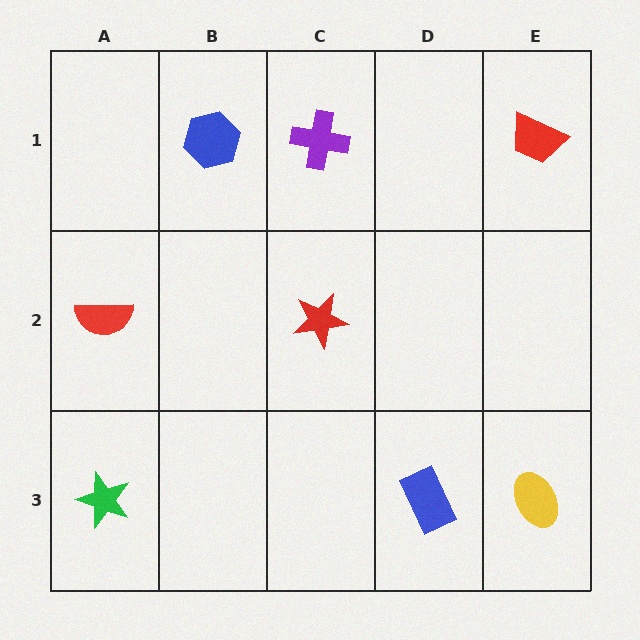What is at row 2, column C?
A red star.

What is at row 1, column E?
A red trapezoid.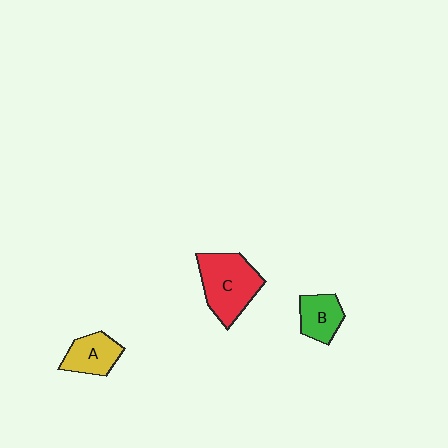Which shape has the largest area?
Shape C (red).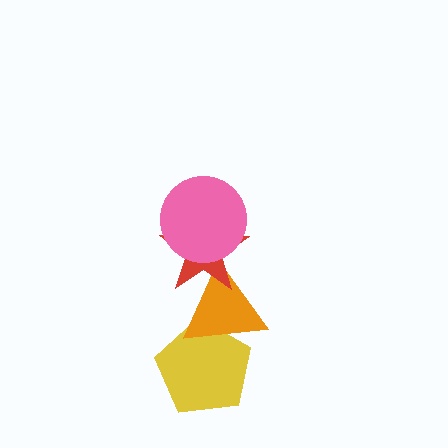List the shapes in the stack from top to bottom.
From top to bottom: the pink circle, the red star, the orange triangle, the yellow pentagon.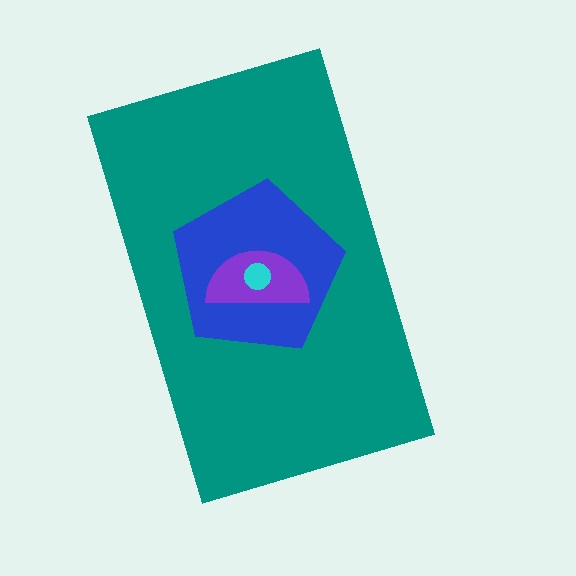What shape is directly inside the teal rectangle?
The blue pentagon.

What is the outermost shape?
The teal rectangle.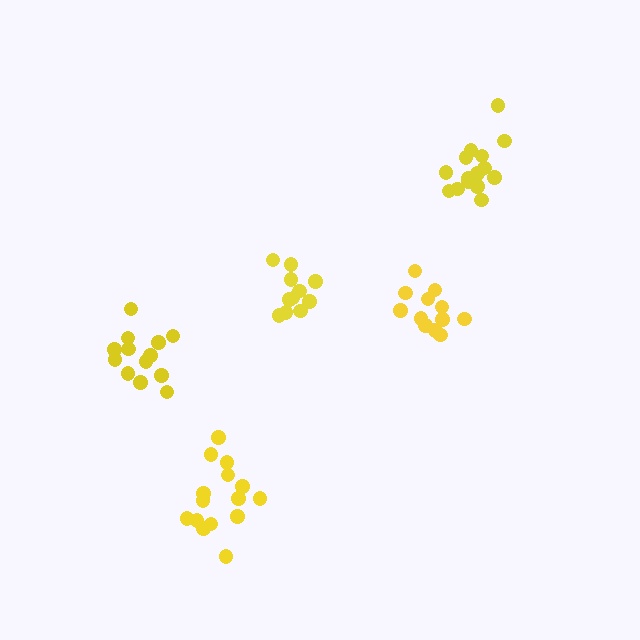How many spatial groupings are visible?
There are 5 spatial groupings.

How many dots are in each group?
Group 1: 13 dots, Group 2: 12 dots, Group 3: 12 dots, Group 4: 15 dots, Group 5: 16 dots (68 total).